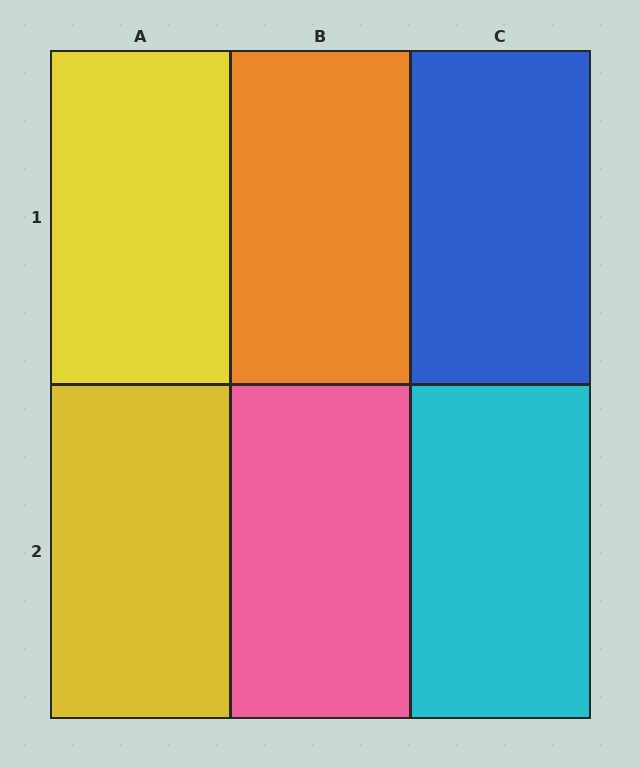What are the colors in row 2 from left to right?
Yellow, pink, cyan.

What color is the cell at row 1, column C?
Blue.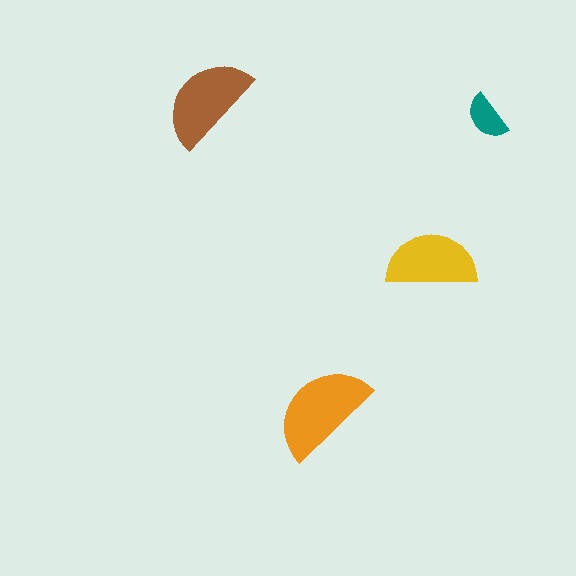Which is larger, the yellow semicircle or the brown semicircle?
The brown one.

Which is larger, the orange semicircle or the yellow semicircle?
The orange one.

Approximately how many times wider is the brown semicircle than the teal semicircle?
About 2 times wider.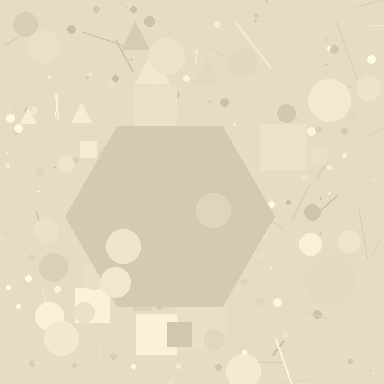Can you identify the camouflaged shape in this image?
The camouflaged shape is a hexagon.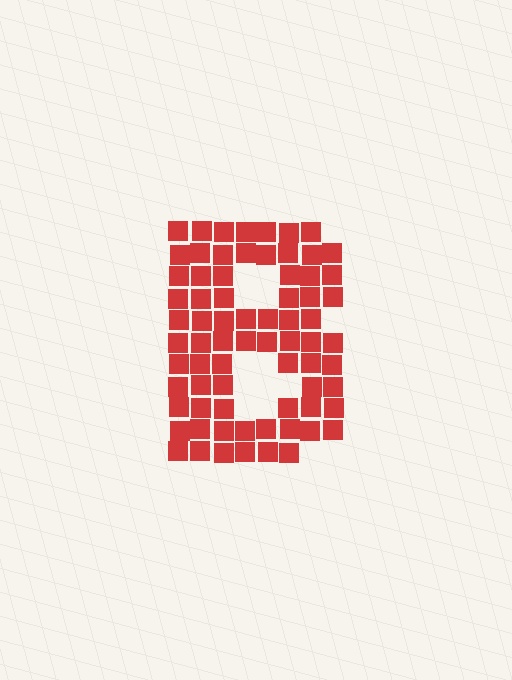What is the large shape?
The large shape is the letter B.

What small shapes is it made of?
It is made of small squares.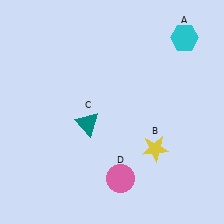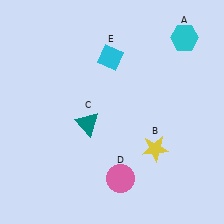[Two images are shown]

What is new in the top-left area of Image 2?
A cyan diamond (E) was added in the top-left area of Image 2.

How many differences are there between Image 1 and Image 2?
There is 1 difference between the two images.